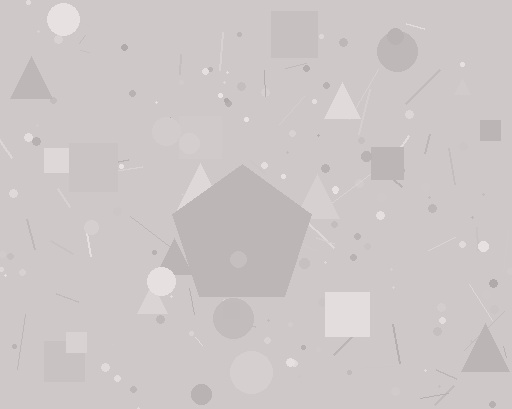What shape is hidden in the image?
A pentagon is hidden in the image.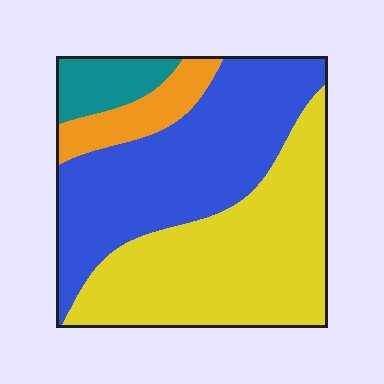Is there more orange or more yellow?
Yellow.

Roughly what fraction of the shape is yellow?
Yellow covers about 45% of the shape.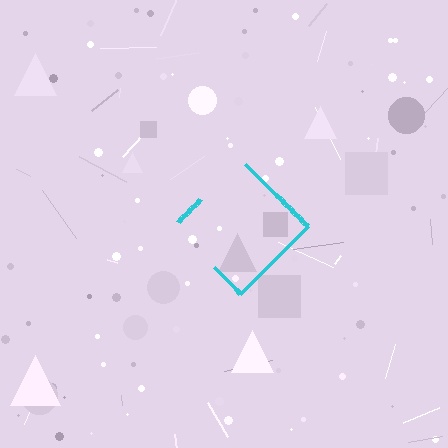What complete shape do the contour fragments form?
The contour fragments form a diamond.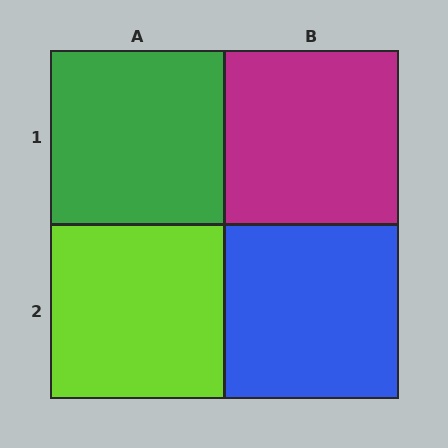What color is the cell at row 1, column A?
Green.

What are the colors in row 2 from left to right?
Lime, blue.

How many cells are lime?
1 cell is lime.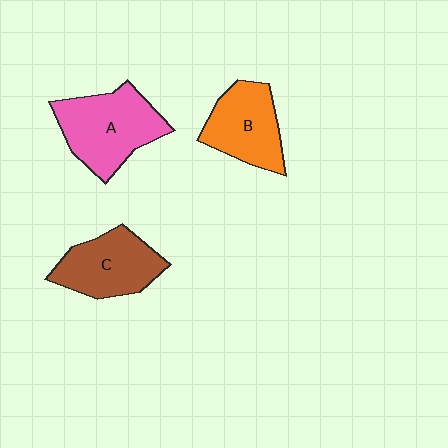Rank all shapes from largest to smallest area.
From largest to smallest: A (pink), C (brown), B (orange).